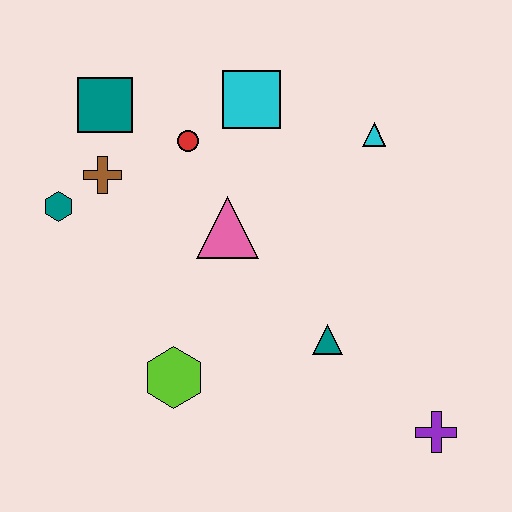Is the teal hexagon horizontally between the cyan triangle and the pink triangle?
No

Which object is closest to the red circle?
The cyan square is closest to the red circle.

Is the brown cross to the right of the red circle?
No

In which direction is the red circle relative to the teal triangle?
The red circle is above the teal triangle.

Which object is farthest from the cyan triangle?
The teal hexagon is farthest from the cyan triangle.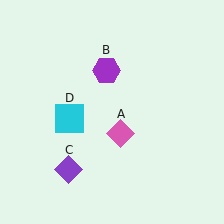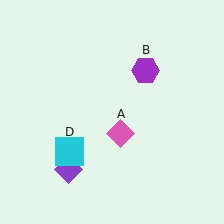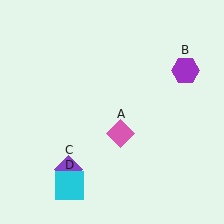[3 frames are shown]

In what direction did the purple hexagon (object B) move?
The purple hexagon (object B) moved right.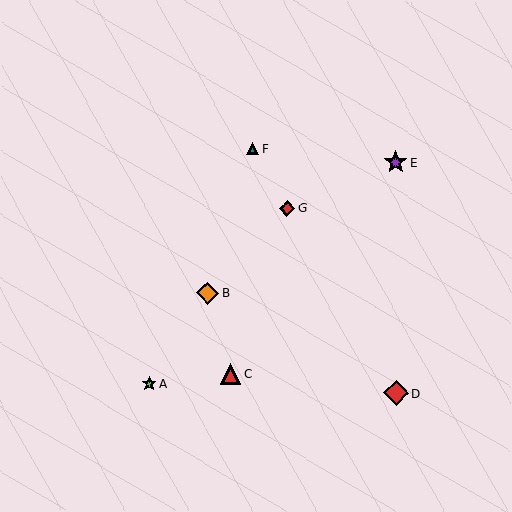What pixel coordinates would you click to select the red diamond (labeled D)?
Click at (396, 393) to select the red diamond D.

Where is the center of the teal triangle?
The center of the teal triangle is at (253, 149).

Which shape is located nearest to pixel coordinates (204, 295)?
The orange diamond (labeled B) at (207, 293) is nearest to that location.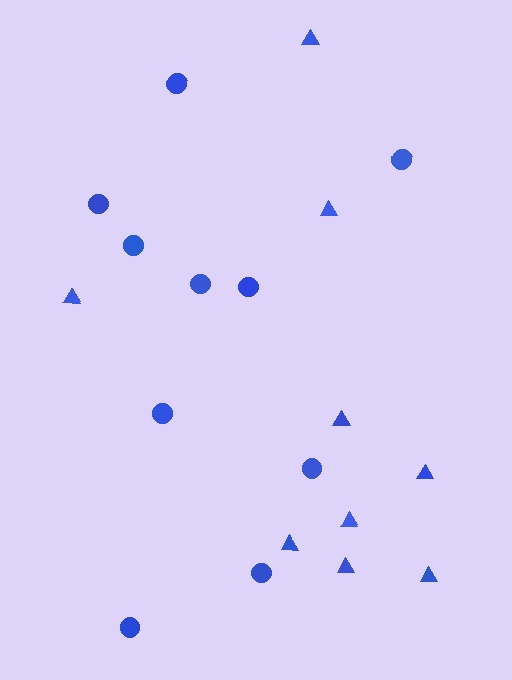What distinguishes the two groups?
There are 2 groups: one group of triangles (9) and one group of circles (10).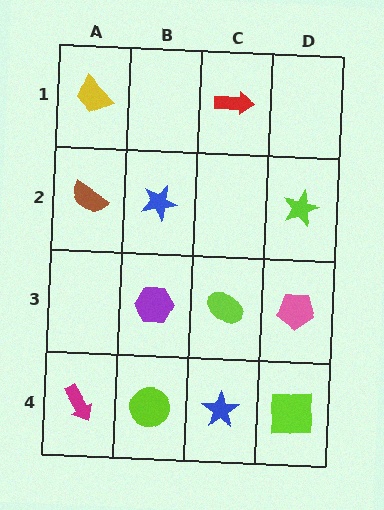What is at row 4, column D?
A lime square.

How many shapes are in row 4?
4 shapes.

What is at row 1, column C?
A red arrow.